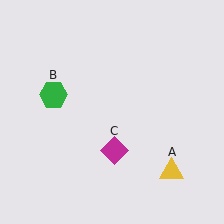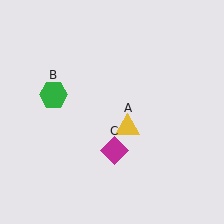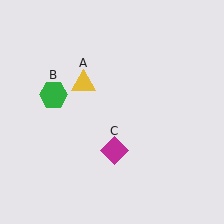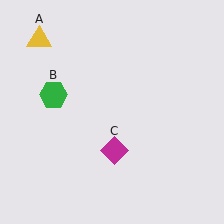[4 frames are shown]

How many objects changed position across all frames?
1 object changed position: yellow triangle (object A).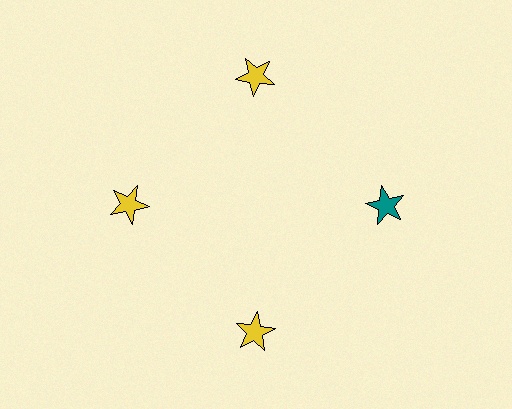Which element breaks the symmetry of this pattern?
The teal star at roughly the 3 o'clock position breaks the symmetry. All other shapes are yellow stars.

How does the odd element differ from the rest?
It has a different color: teal instead of yellow.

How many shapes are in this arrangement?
There are 4 shapes arranged in a ring pattern.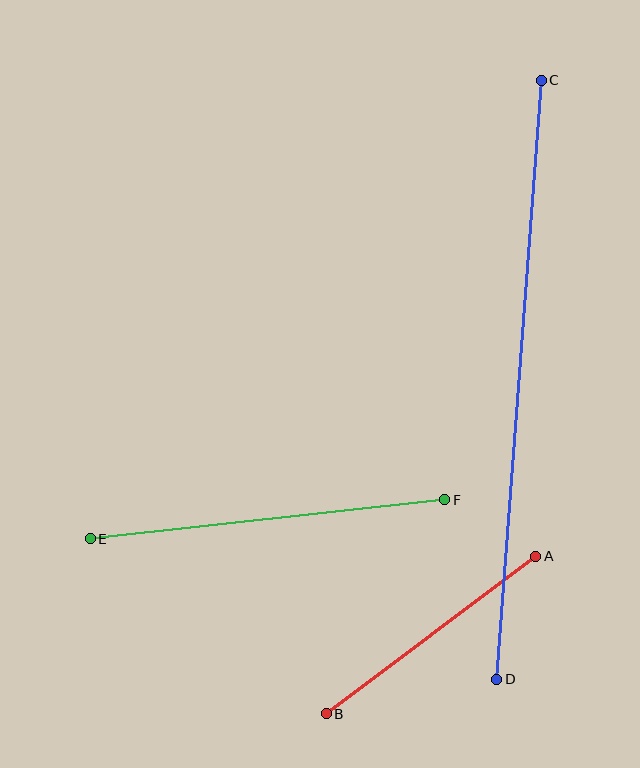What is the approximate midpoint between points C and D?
The midpoint is at approximately (519, 380) pixels.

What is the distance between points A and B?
The distance is approximately 262 pixels.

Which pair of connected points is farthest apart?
Points C and D are farthest apart.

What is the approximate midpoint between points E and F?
The midpoint is at approximately (268, 519) pixels.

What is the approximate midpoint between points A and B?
The midpoint is at approximately (431, 635) pixels.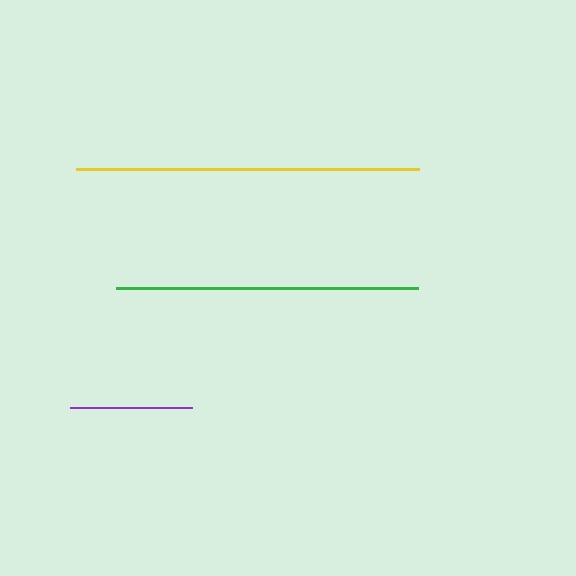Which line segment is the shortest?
The purple line is the shortest at approximately 122 pixels.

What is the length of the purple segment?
The purple segment is approximately 122 pixels long.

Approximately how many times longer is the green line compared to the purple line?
The green line is approximately 2.5 times the length of the purple line.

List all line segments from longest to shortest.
From longest to shortest: yellow, green, purple.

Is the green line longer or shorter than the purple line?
The green line is longer than the purple line.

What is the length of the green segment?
The green segment is approximately 302 pixels long.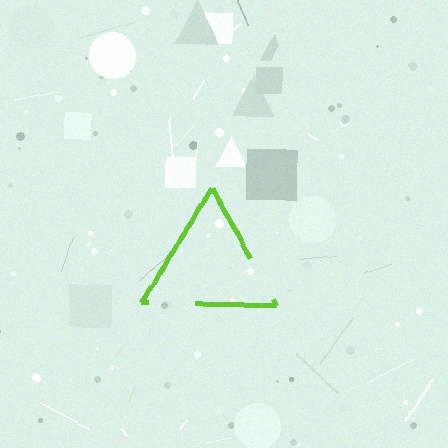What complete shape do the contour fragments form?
The contour fragments form a triangle.